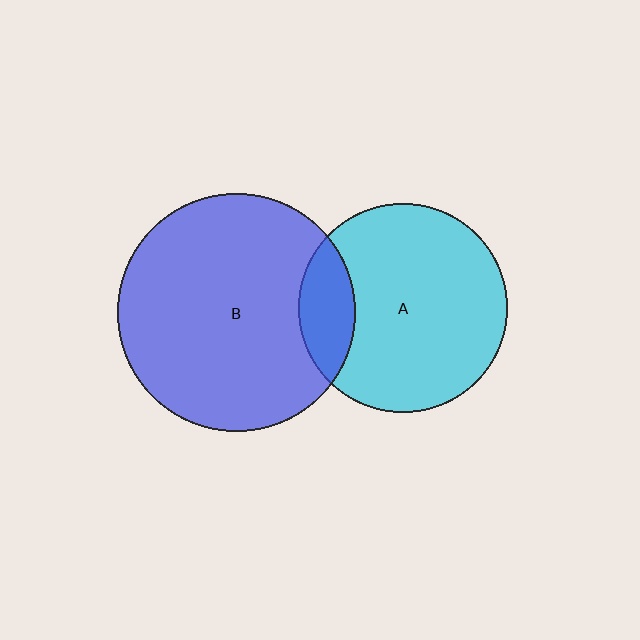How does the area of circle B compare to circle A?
Approximately 1.3 times.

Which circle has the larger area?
Circle B (blue).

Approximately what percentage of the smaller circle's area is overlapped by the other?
Approximately 15%.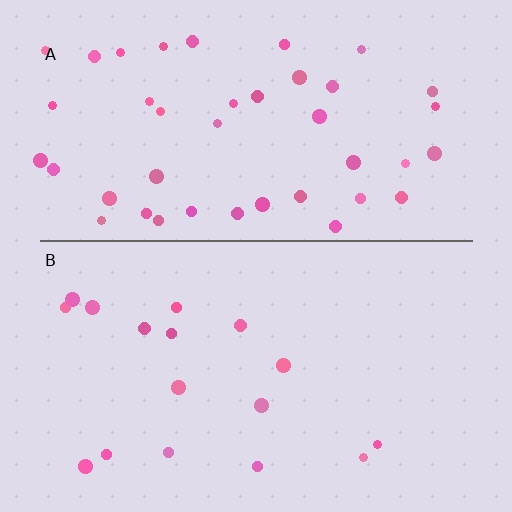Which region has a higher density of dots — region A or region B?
A (the top).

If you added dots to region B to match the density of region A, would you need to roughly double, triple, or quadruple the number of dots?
Approximately triple.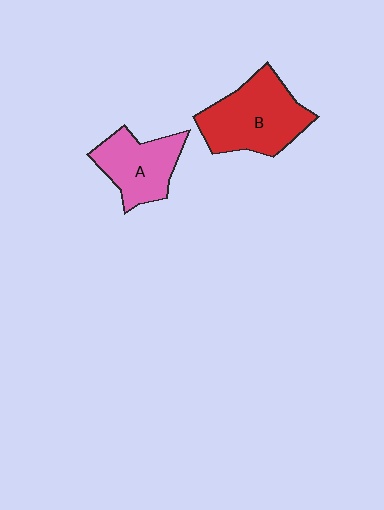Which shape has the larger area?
Shape B (red).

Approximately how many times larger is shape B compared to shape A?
Approximately 1.4 times.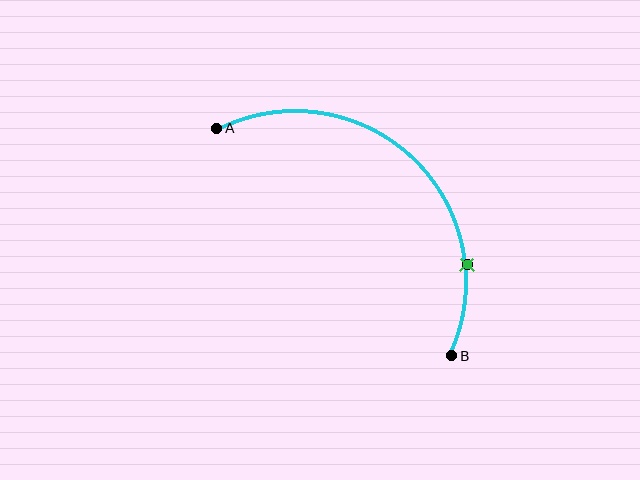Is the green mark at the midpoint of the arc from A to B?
No. The green mark lies on the arc but is closer to endpoint B. The arc midpoint would be at the point on the curve equidistant along the arc from both A and B.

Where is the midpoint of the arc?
The arc midpoint is the point on the curve farthest from the straight line joining A and B. It sits above and to the right of that line.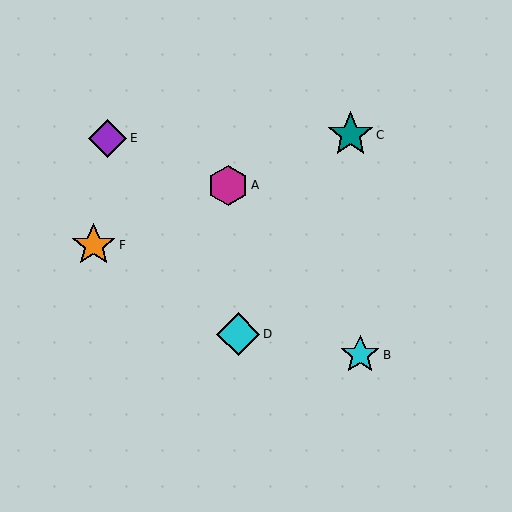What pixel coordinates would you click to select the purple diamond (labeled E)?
Click at (108, 138) to select the purple diamond E.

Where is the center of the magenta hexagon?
The center of the magenta hexagon is at (228, 185).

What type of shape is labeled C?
Shape C is a teal star.